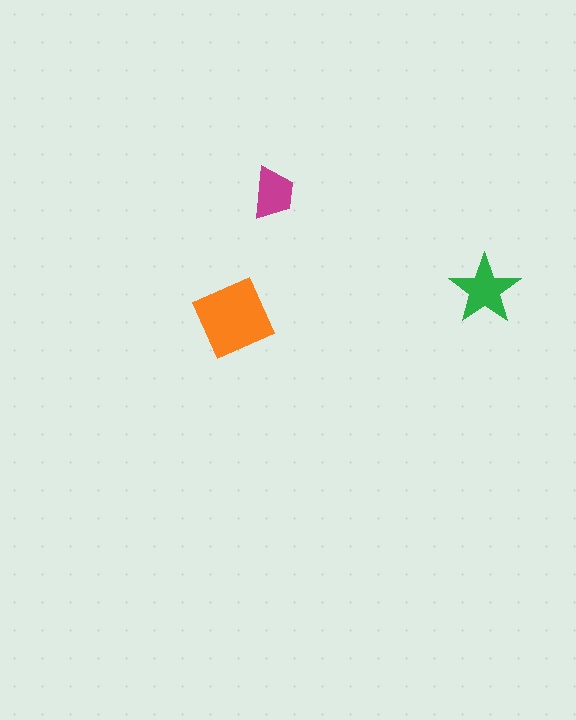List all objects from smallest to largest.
The magenta trapezoid, the green star, the orange diamond.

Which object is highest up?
The magenta trapezoid is topmost.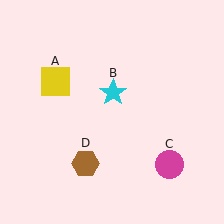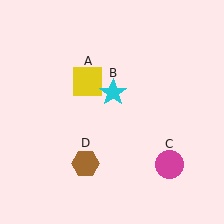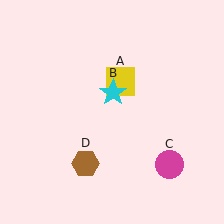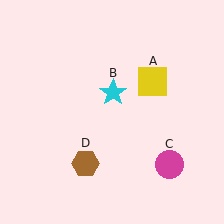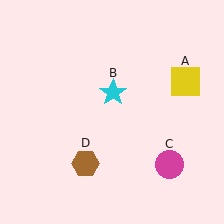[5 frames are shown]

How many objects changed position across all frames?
1 object changed position: yellow square (object A).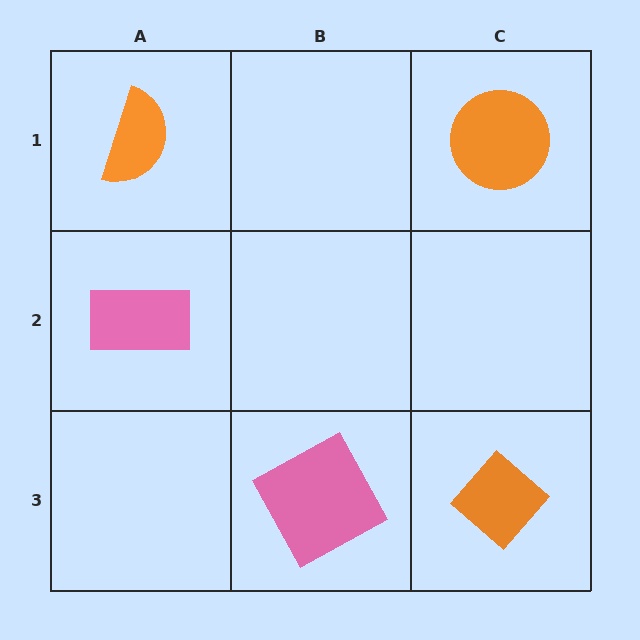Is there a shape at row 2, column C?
No, that cell is empty.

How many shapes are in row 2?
1 shape.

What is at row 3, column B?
A pink square.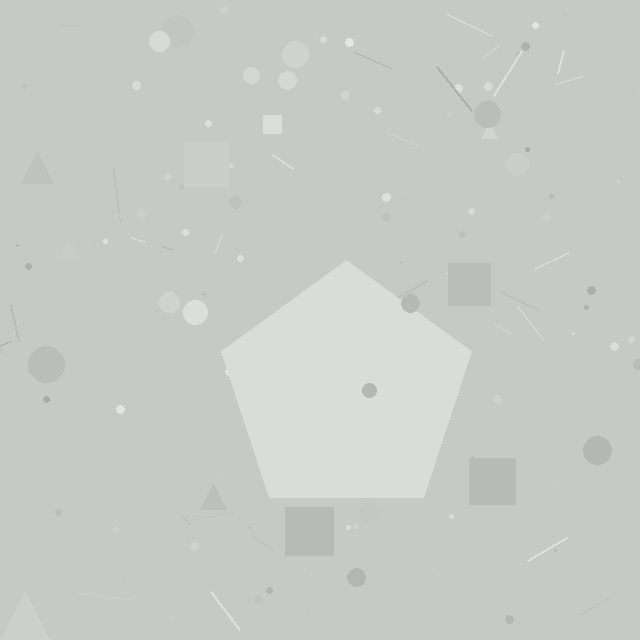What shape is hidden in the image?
A pentagon is hidden in the image.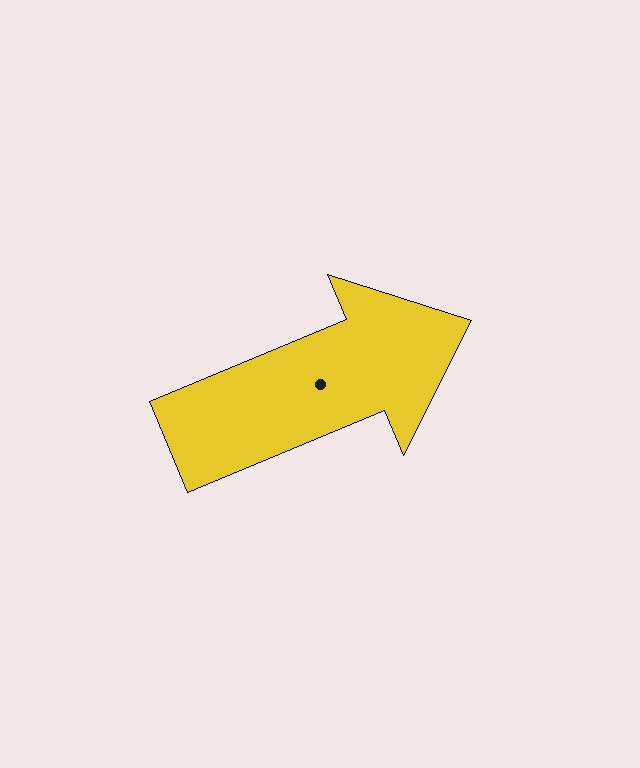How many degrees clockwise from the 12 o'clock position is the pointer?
Approximately 67 degrees.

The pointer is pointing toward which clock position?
Roughly 2 o'clock.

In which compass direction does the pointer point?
Northeast.